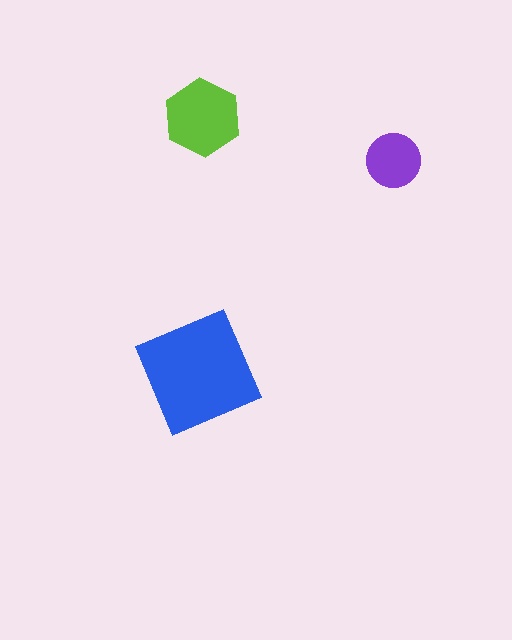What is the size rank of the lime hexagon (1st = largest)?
2nd.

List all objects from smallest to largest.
The purple circle, the lime hexagon, the blue square.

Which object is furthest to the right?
The purple circle is rightmost.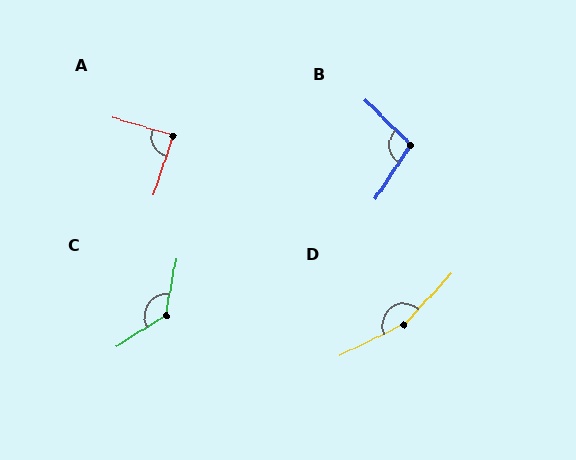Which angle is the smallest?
A, at approximately 87 degrees.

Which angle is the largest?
D, at approximately 160 degrees.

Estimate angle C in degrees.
Approximately 133 degrees.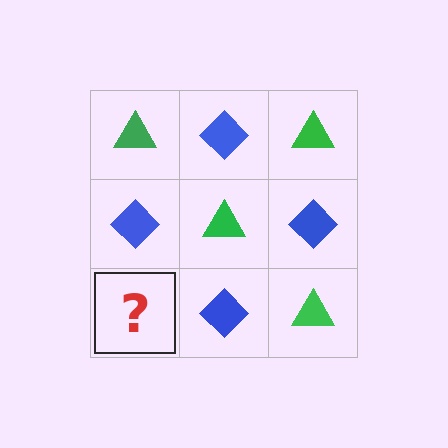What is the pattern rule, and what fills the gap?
The rule is that it alternates green triangle and blue diamond in a checkerboard pattern. The gap should be filled with a green triangle.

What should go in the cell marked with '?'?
The missing cell should contain a green triangle.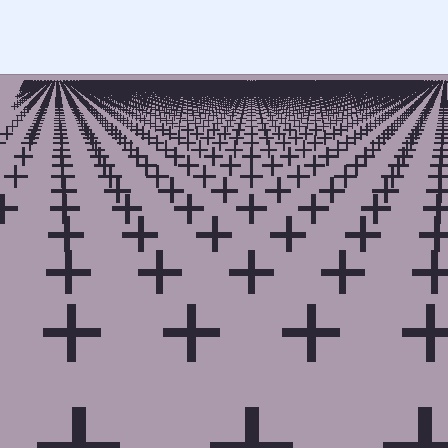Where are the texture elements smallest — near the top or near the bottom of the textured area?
Near the top.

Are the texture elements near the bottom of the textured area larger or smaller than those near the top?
Larger. Near the bottom, elements are closer to the viewer and appear at a bigger on-screen size.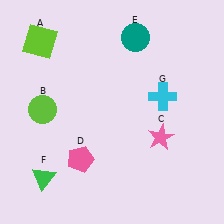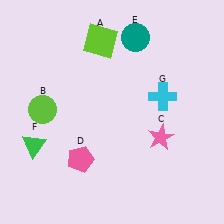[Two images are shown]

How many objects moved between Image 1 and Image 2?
2 objects moved between the two images.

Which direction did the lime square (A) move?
The lime square (A) moved right.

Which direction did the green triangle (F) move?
The green triangle (F) moved up.